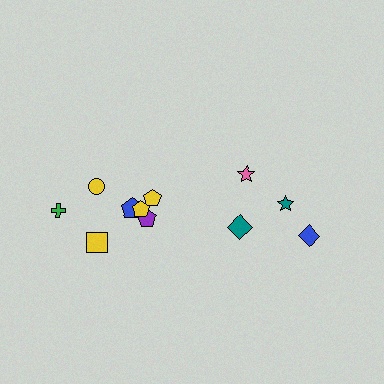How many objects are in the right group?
There are 4 objects.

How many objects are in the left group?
There are 7 objects.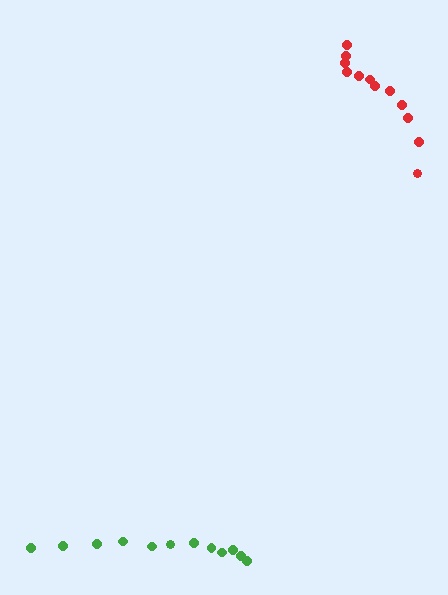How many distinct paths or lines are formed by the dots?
There are 2 distinct paths.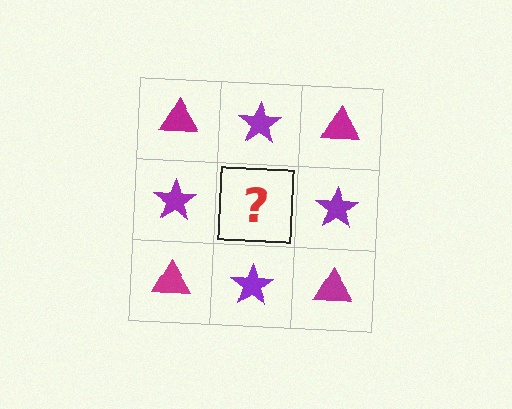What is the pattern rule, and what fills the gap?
The rule is that it alternates magenta triangle and purple star in a checkerboard pattern. The gap should be filled with a magenta triangle.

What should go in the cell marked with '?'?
The missing cell should contain a magenta triangle.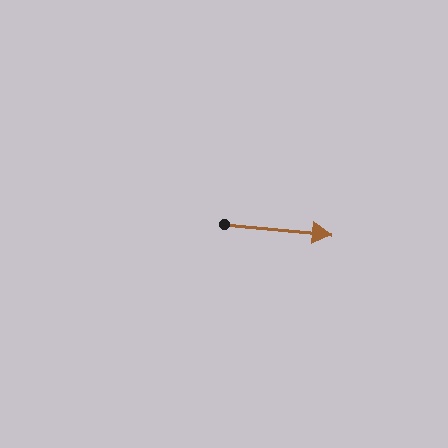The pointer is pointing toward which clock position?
Roughly 3 o'clock.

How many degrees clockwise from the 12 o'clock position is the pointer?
Approximately 95 degrees.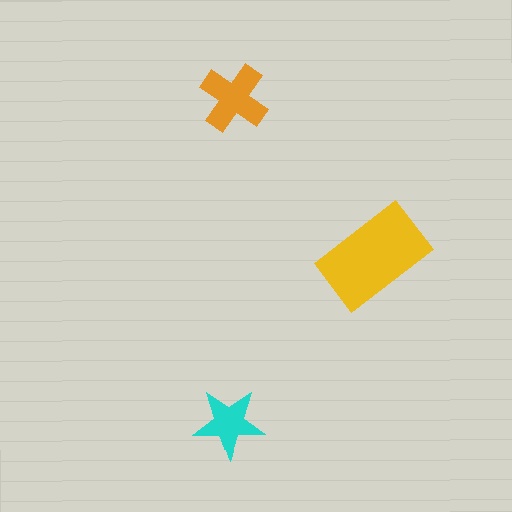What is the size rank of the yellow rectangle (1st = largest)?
1st.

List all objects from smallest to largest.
The cyan star, the orange cross, the yellow rectangle.